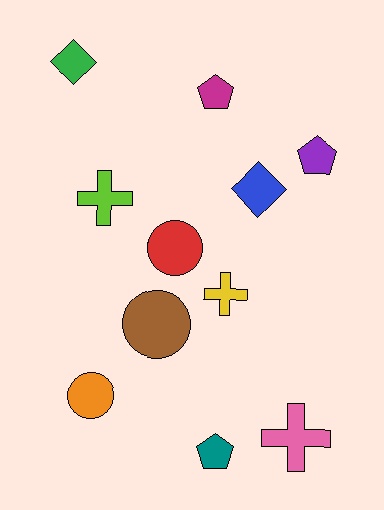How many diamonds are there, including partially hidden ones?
There are 2 diamonds.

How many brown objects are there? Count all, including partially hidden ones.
There is 1 brown object.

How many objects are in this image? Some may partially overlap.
There are 11 objects.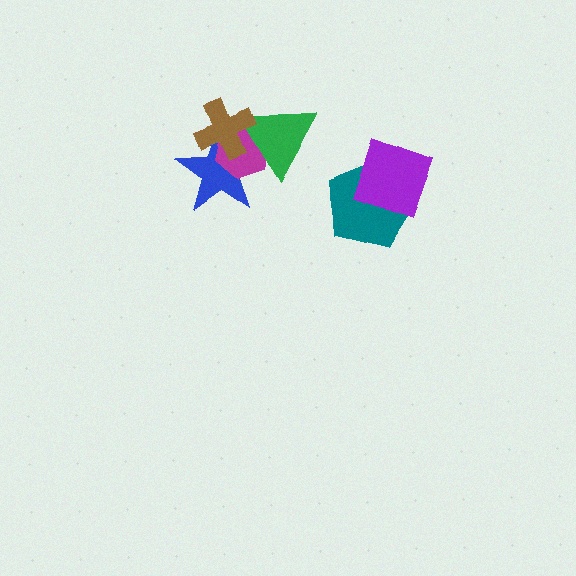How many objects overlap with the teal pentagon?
1 object overlaps with the teal pentagon.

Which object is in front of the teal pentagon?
The purple square is in front of the teal pentagon.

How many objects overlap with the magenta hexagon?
3 objects overlap with the magenta hexagon.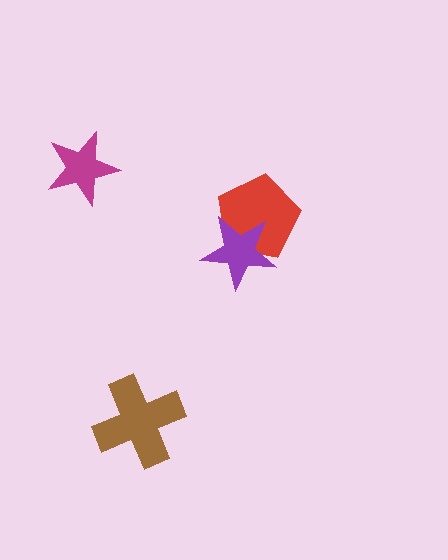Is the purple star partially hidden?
No, no other shape covers it.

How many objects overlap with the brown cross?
0 objects overlap with the brown cross.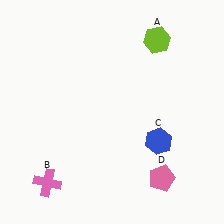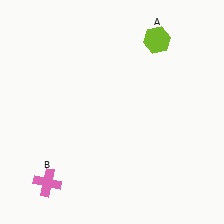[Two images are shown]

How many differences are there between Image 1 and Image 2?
There are 2 differences between the two images.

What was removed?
The blue hexagon (C), the pink pentagon (D) were removed in Image 2.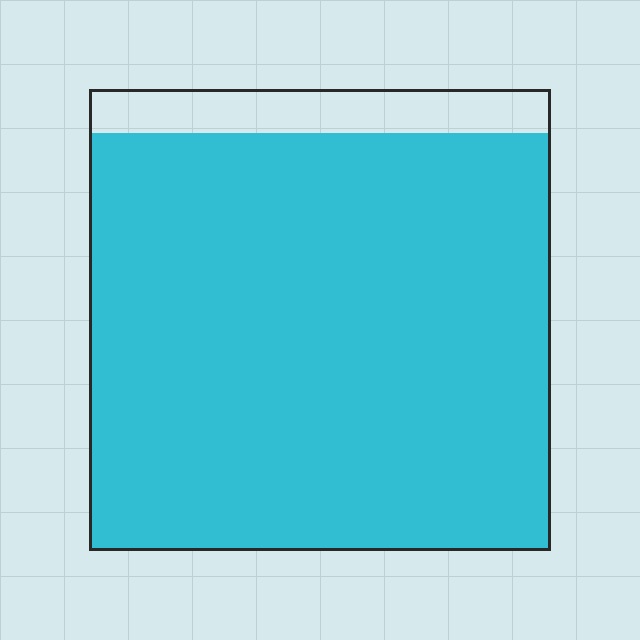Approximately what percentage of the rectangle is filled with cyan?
Approximately 90%.